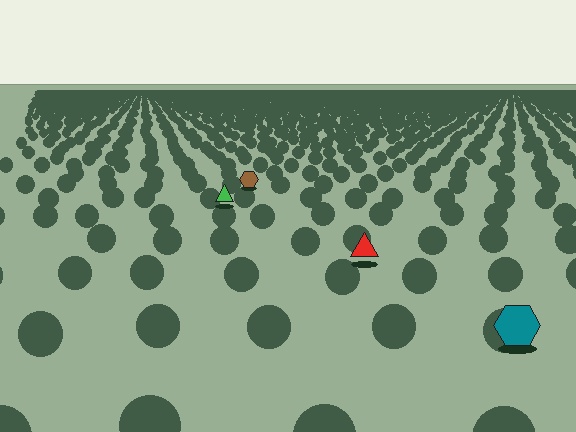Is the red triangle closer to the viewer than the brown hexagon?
Yes. The red triangle is closer — you can tell from the texture gradient: the ground texture is coarser near it.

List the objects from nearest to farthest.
From nearest to farthest: the teal hexagon, the red triangle, the green triangle, the brown hexagon.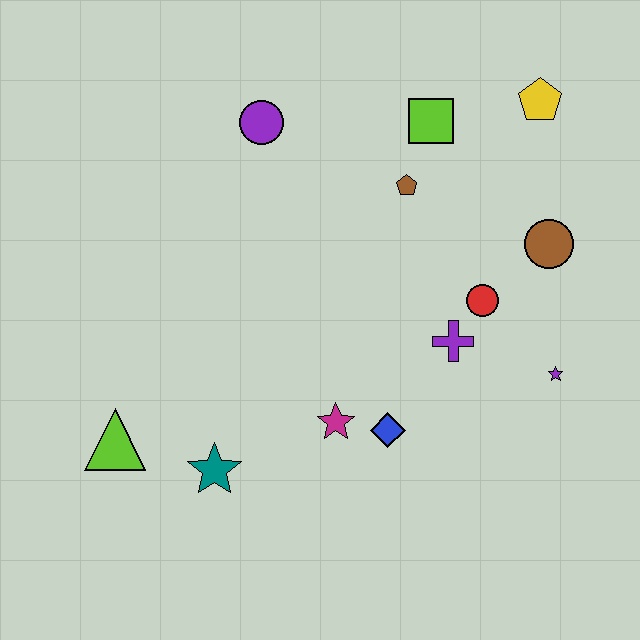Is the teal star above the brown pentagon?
No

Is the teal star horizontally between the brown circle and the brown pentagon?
No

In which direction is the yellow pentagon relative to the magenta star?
The yellow pentagon is above the magenta star.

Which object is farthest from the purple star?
The lime triangle is farthest from the purple star.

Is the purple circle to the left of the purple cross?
Yes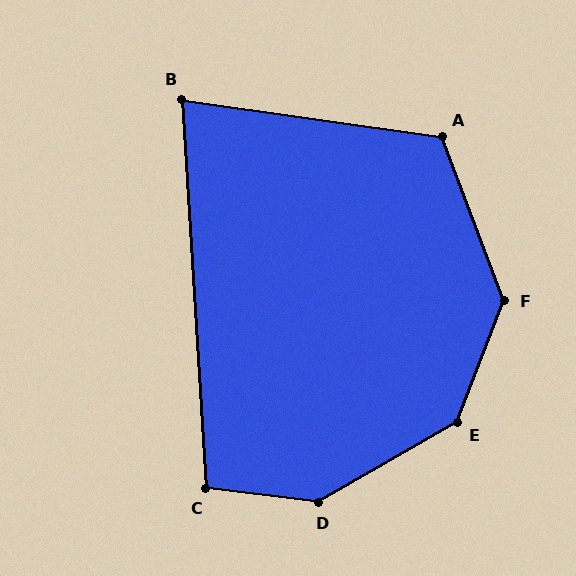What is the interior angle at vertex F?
Approximately 139 degrees (obtuse).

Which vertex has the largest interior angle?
D, at approximately 143 degrees.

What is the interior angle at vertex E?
Approximately 141 degrees (obtuse).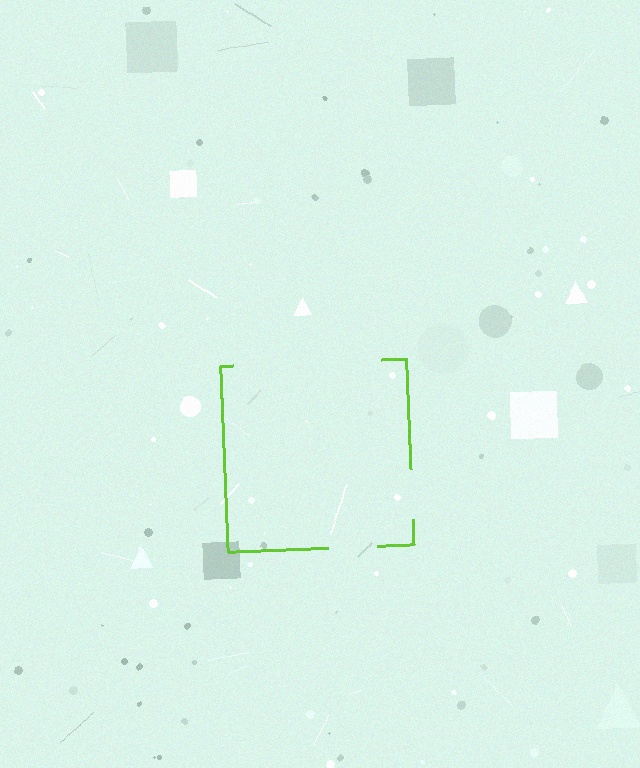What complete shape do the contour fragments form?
The contour fragments form a square.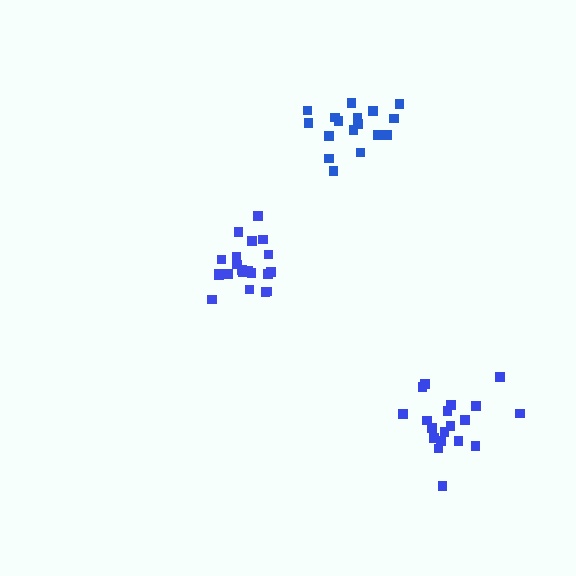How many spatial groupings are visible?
There are 3 spatial groupings.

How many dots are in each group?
Group 1: 17 dots, Group 2: 21 dots, Group 3: 19 dots (57 total).